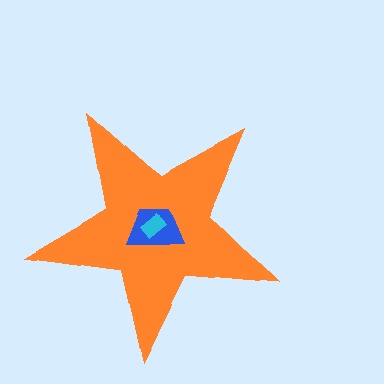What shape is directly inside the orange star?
The blue trapezoid.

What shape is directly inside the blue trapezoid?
The cyan rectangle.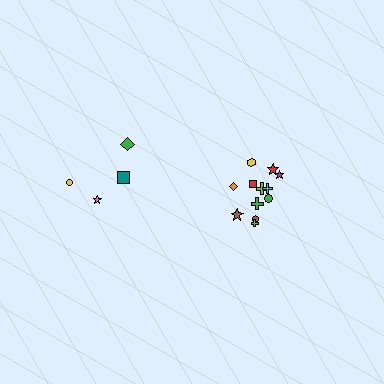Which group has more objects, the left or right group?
The right group.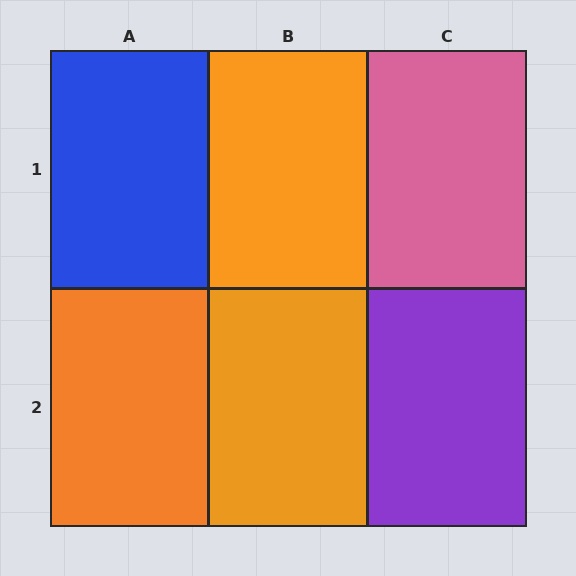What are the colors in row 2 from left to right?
Orange, orange, purple.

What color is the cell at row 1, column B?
Orange.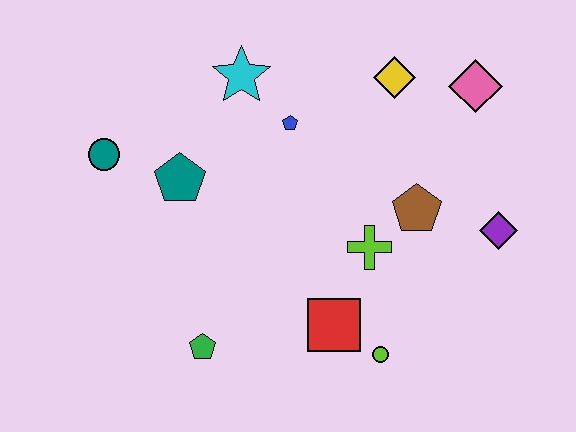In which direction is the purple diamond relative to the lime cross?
The purple diamond is to the right of the lime cross.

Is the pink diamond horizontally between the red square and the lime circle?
No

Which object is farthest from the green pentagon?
The pink diamond is farthest from the green pentagon.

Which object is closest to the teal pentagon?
The teal circle is closest to the teal pentagon.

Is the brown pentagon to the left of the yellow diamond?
No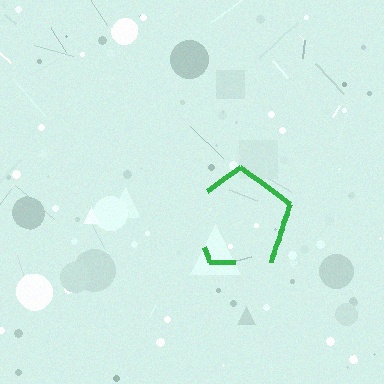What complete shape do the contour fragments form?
The contour fragments form a pentagon.